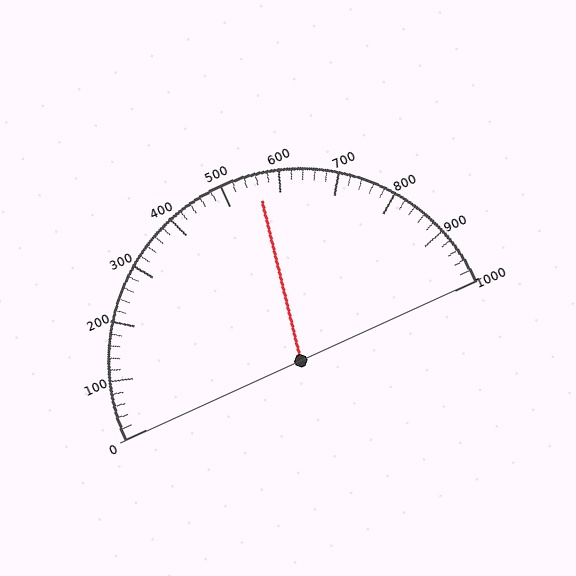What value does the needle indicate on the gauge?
The needle indicates approximately 560.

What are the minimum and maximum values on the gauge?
The gauge ranges from 0 to 1000.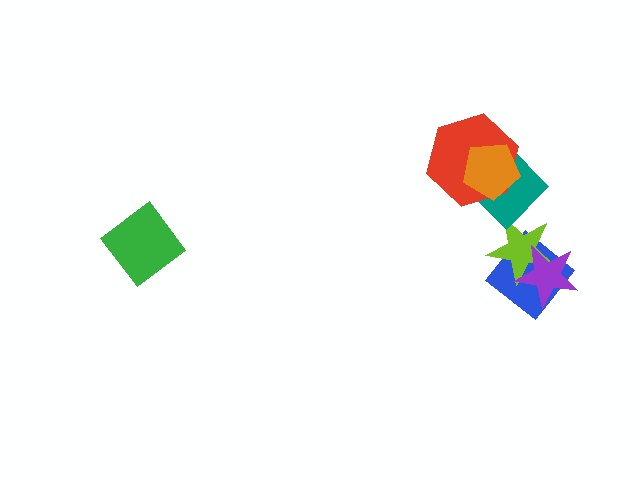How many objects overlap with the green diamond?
0 objects overlap with the green diamond.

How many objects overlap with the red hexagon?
2 objects overlap with the red hexagon.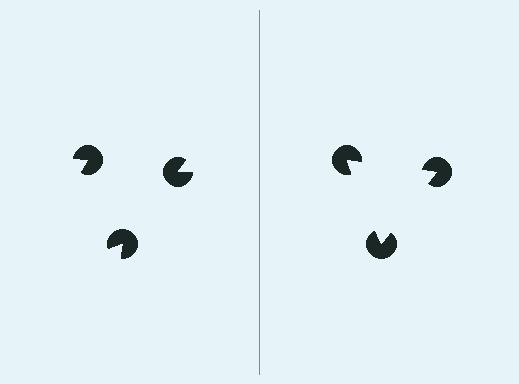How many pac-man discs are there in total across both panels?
6 — 3 on each side.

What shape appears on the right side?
An illusory triangle.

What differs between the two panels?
The pac-man discs are positioned identically on both sides; only the wedge orientations differ. On the right they align to a triangle; on the left they are misaligned.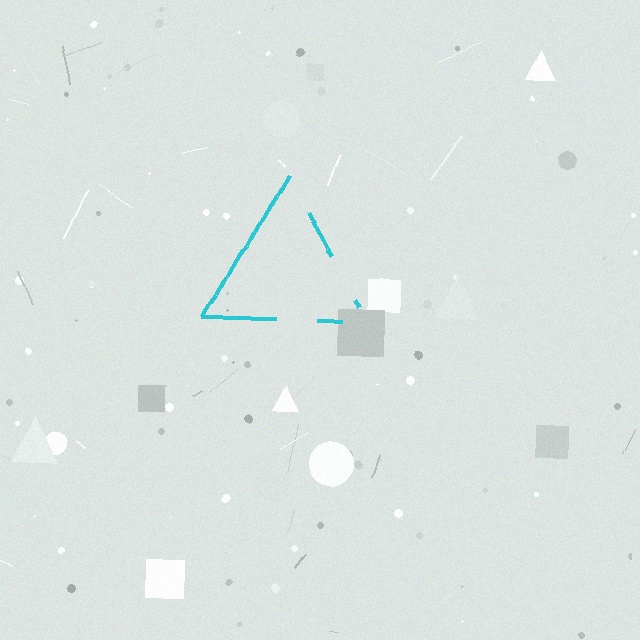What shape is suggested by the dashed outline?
The dashed outline suggests a triangle.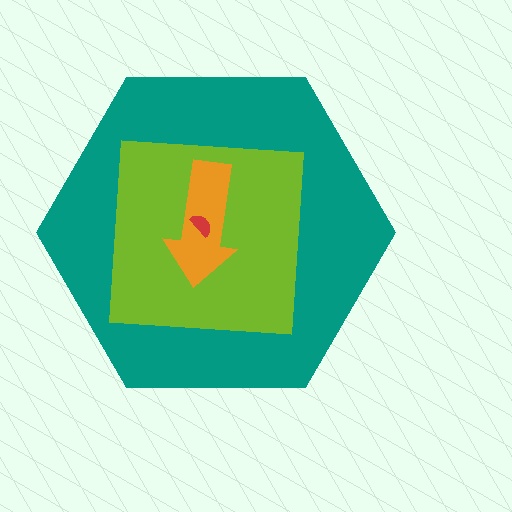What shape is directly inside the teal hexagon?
The lime square.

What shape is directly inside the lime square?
The orange arrow.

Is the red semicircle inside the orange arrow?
Yes.